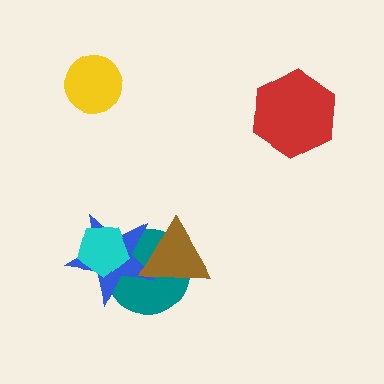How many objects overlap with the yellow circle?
0 objects overlap with the yellow circle.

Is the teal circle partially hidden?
Yes, it is partially covered by another shape.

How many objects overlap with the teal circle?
3 objects overlap with the teal circle.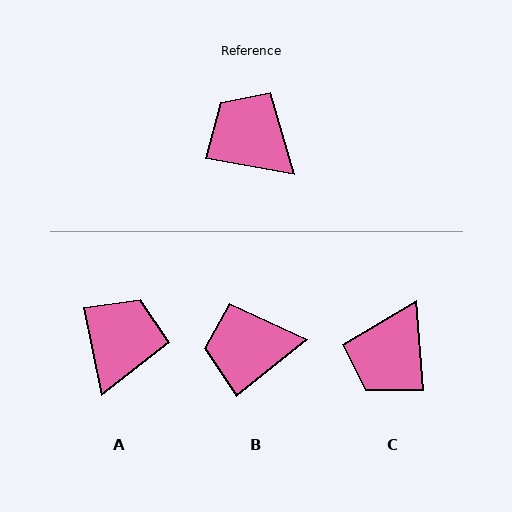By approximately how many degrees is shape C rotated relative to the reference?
Approximately 105 degrees counter-clockwise.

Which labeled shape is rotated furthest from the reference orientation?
C, about 105 degrees away.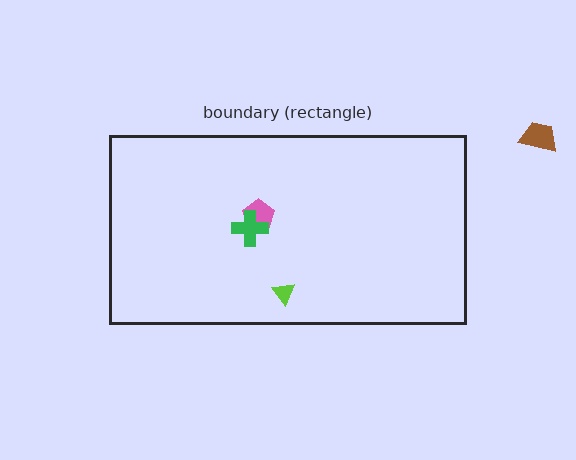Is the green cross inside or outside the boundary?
Inside.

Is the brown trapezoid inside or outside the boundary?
Outside.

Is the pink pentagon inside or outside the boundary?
Inside.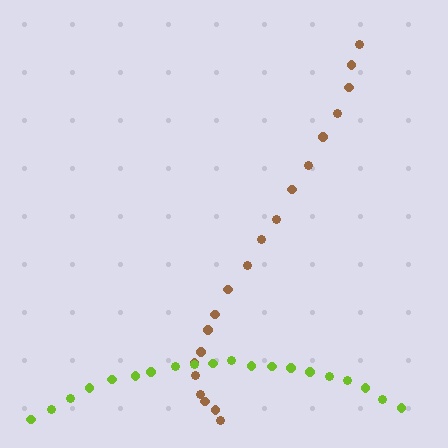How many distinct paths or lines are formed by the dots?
There are 2 distinct paths.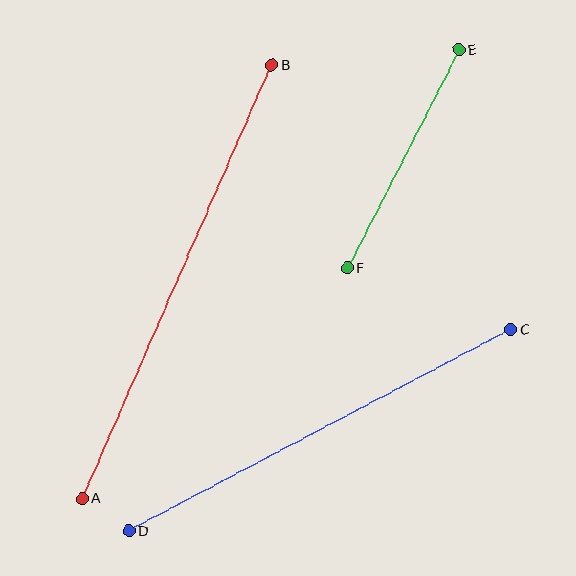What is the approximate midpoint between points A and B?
The midpoint is at approximately (177, 282) pixels.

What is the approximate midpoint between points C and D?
The midpoint is at approximately (320, 430) pixels.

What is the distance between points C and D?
The distance is approximately 432 pixels.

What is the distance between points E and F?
The distance is approximately 245 pixels.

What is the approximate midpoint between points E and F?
The midpoint is at approximately (403, 159) pixels.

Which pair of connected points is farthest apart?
Points A and B are farthest apart.